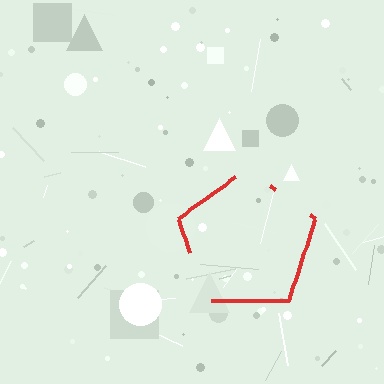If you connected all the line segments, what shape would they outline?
They would outline a pentagon.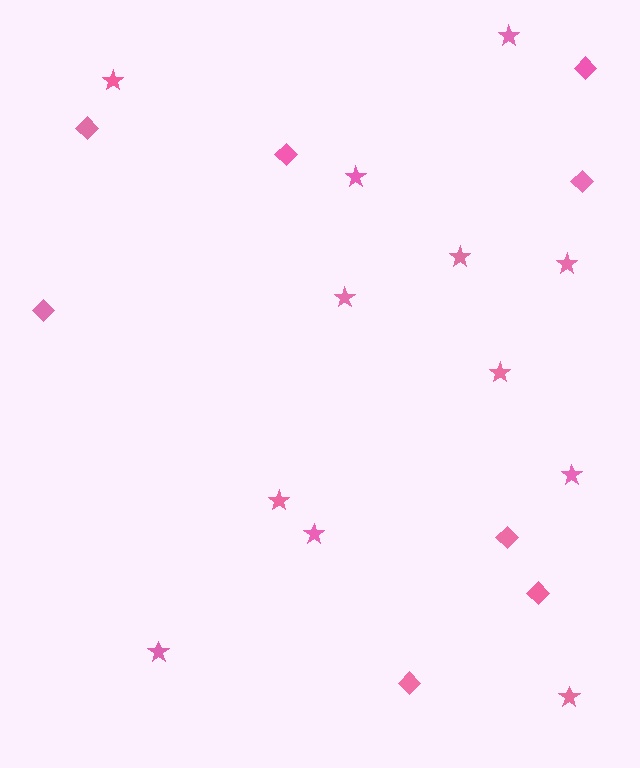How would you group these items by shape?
There are 2 groups: one group of diamonds (8) and one group of stars (12).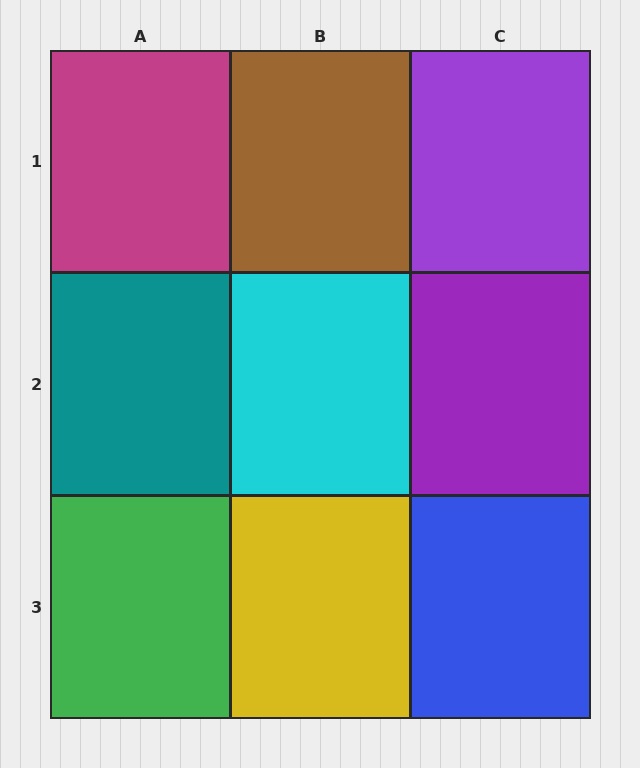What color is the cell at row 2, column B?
Cyan.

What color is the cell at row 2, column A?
Teal.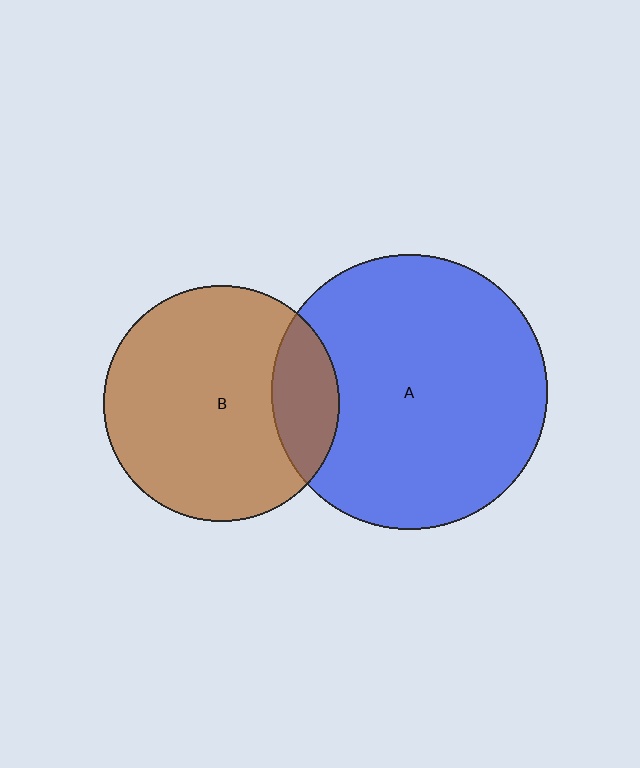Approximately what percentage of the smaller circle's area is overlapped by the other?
Approximately 20%.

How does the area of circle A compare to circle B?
Approximately 1.4 times.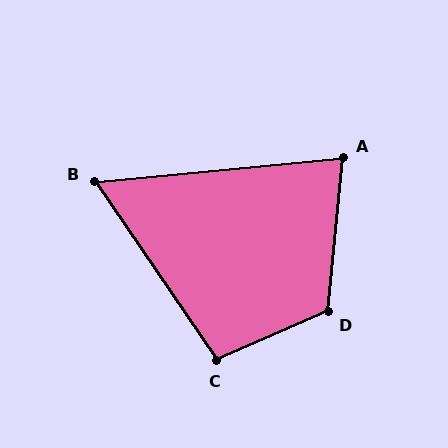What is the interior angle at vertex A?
Approximately 79 degrees (acute).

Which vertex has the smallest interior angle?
B, at approximately 61 degrees.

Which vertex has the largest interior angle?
D, at approximately 119 degrees.